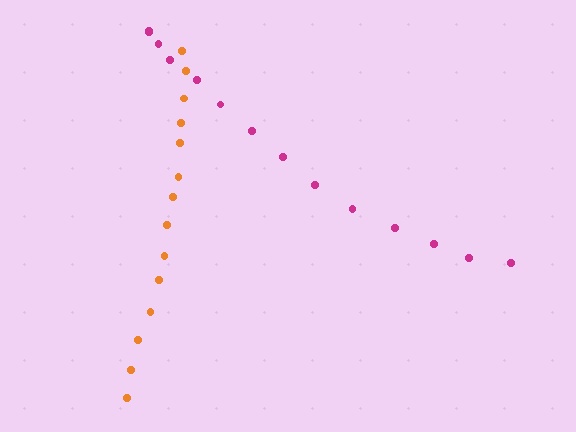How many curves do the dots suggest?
There are 2 distinct paths.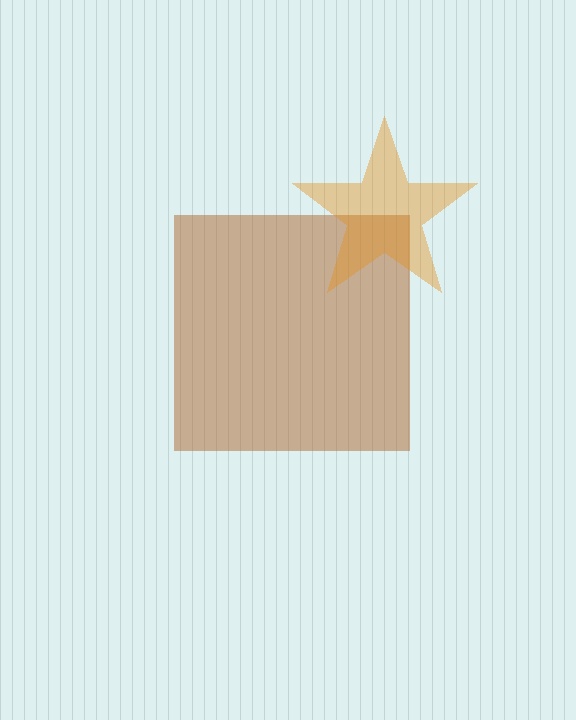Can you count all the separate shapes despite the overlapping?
Yes, there are 2 separate shapes.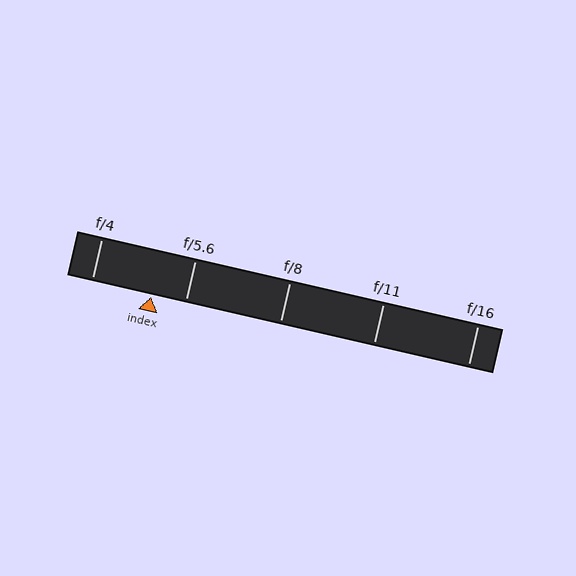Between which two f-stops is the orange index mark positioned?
The index mark is between f/4 and f/5.6.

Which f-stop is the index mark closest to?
The index mark is closest to f/5.6.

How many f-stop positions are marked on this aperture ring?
There are 5 f-stop positions marked.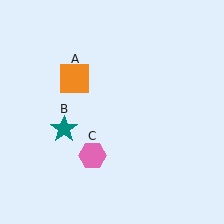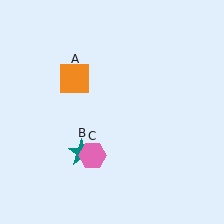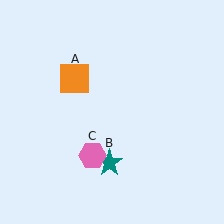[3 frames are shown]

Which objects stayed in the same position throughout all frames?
Orange square (object A) and pink hexagon (object C) remained stationary.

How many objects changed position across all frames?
1 object changed position: teal star (object B).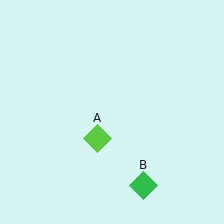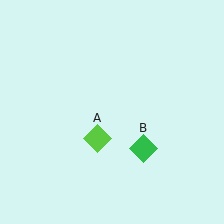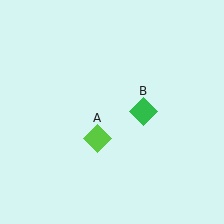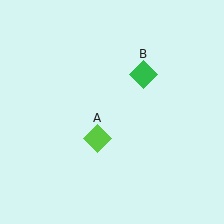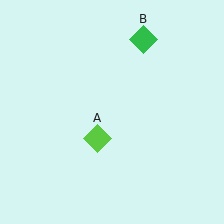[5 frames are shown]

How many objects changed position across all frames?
1 object changed position: green diamond (object B).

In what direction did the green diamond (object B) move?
The green diamond (object B) moved up.